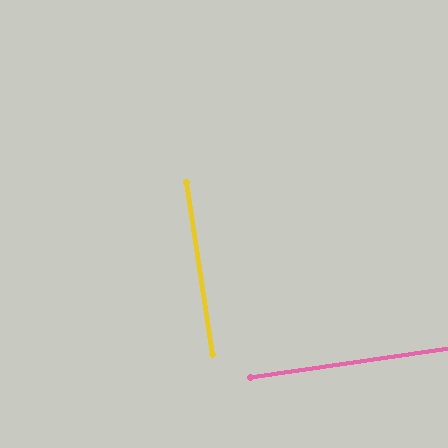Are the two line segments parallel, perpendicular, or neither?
Perpendicular — they meet at approximately 90°.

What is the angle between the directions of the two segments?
Approximately 90 degrees.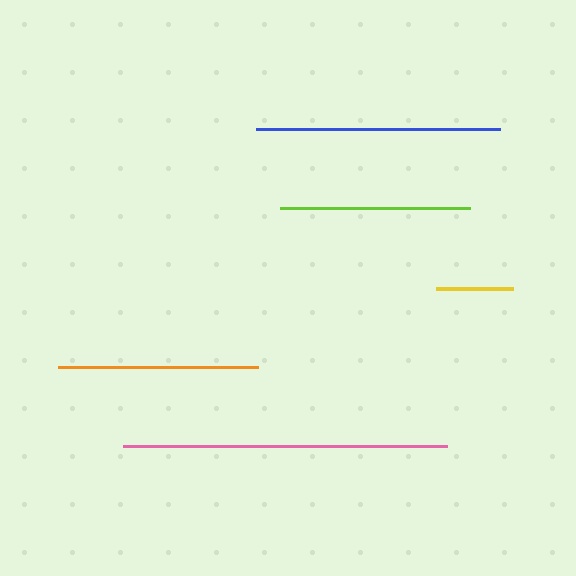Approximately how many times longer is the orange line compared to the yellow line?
The orange line is approximately 2.6 times the length of the yellow line.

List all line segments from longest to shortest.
From longest to shortest: pink, blue, orange, lime, yellow.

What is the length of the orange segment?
The orange segment is approximately 200 pixels long.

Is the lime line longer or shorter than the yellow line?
The lime line is longer than the yellow line.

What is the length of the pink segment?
The pink segment is approximately 324 pixels long.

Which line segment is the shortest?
The yellow line is the shortest at approximately 77 pixels.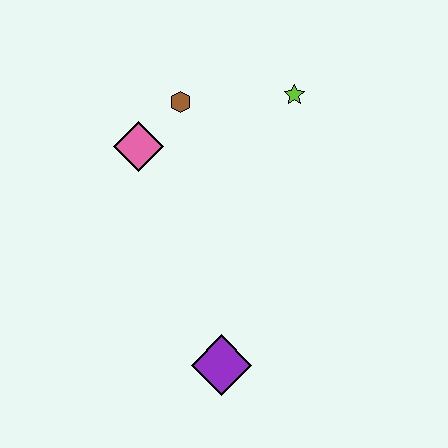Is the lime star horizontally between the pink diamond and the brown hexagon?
No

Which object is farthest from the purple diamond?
The lime star is farthest from the purple diamond.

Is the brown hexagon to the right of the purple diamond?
No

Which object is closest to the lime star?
The brown hexagon is closest to the lime star.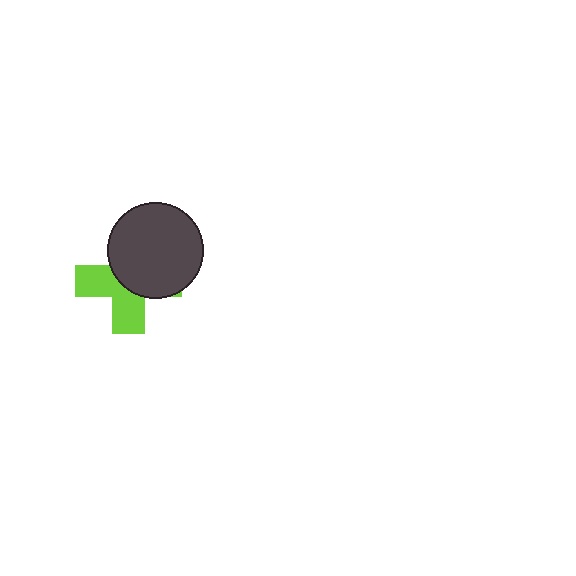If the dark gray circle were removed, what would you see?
You would see the complete lime cross.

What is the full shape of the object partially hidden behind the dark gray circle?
The partially hidden object is a lime cross.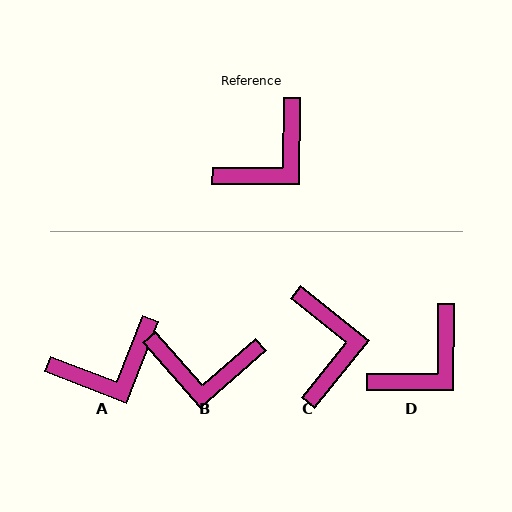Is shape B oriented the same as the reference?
No, it is off by about 48 degrees.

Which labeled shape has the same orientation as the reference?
D.